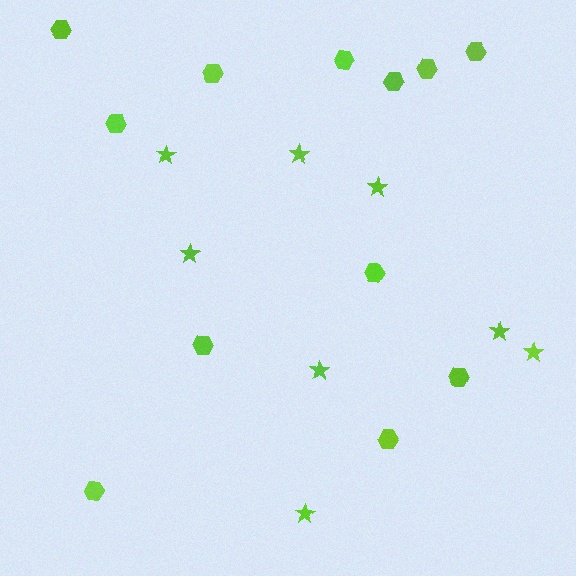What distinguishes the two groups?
There are 2 groups: one group of hexagons (12) and one group of stars (8).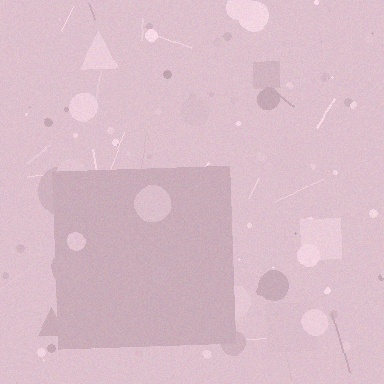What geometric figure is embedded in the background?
A square is embedded in the background.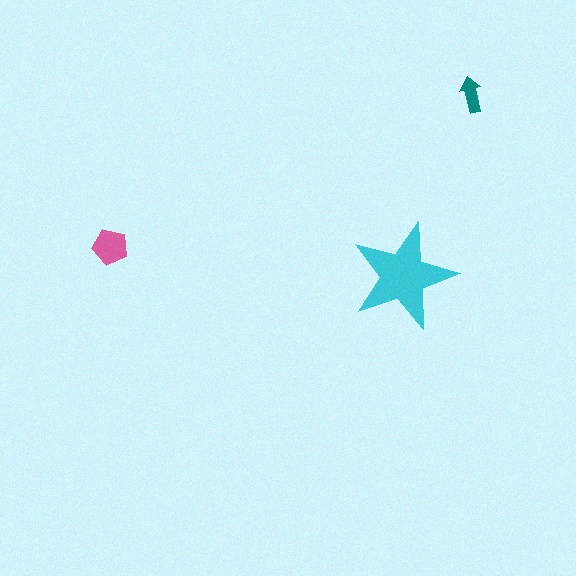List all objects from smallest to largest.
The teal arrow, the pink pentagon, the cyan star.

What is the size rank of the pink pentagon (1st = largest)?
2nd.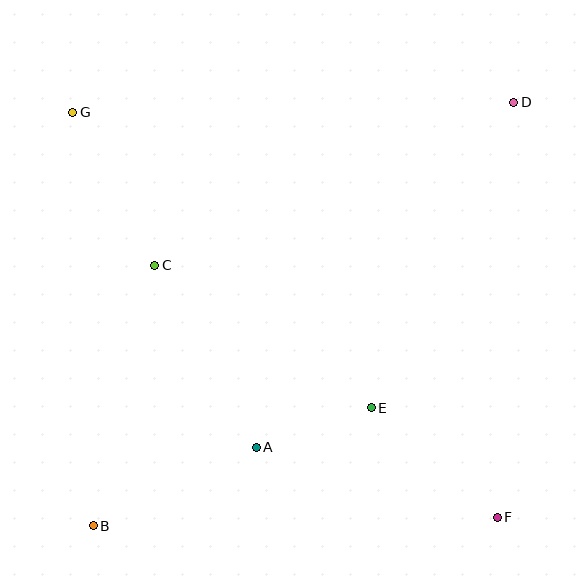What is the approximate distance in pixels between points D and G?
The distance between D and G is approximately 441 pixels.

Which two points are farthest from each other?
Points B and D are farthest from each other.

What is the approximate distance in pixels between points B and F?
The distance between B and F is approximately 404 pixels.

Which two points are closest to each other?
Points A and E are closest to each other.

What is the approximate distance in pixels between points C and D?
The distance between C and D is approximately 394 pixels.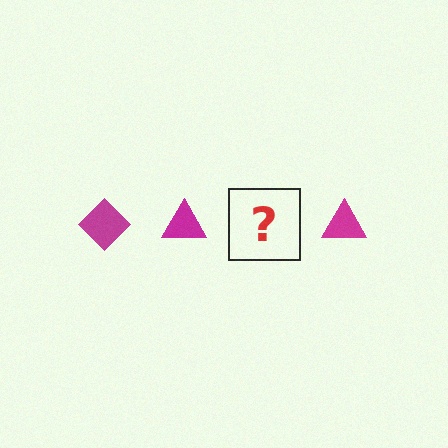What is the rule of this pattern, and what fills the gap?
The rule is that the pattern cycles through diamond, triangle shapes in magenta. The gap should be filled with a magenta diamond.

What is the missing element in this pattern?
The missing element is a magenta diamond.